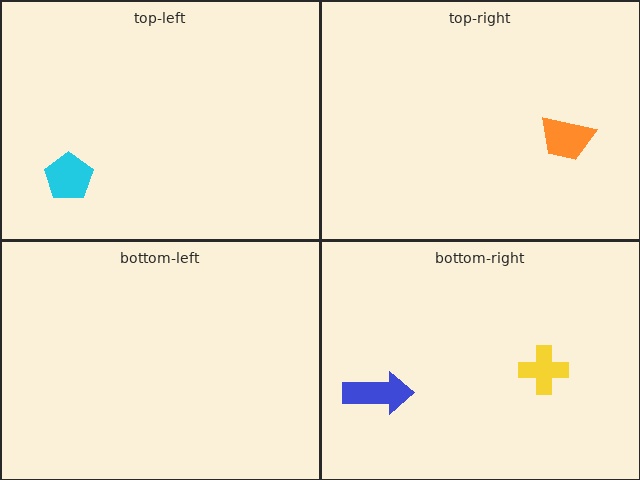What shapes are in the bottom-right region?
The blue arrow, the yellow cross.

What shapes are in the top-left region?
The cyan pentagon.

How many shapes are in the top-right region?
1.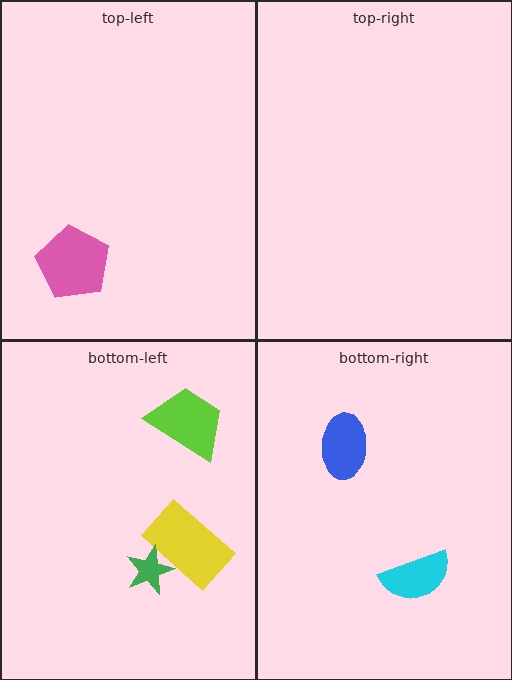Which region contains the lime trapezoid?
The bottom-left region.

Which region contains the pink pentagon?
The top-left region.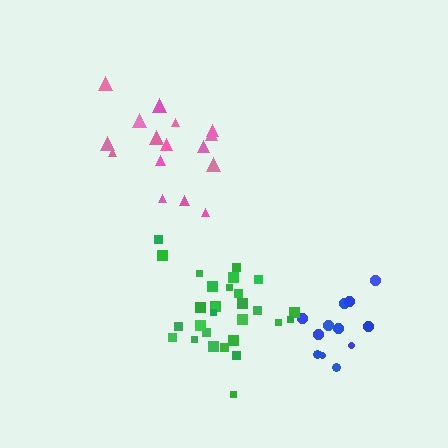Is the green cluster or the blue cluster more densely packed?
Green.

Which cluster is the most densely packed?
Green.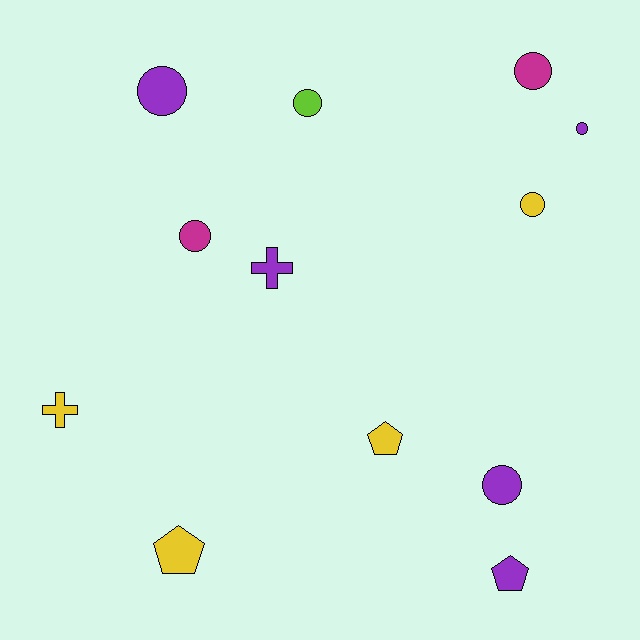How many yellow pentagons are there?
There are 2 yellow pentagons.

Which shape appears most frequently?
Circle, with 7 objects.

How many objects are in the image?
There are 12 objects.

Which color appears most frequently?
Purple, with 5 objects.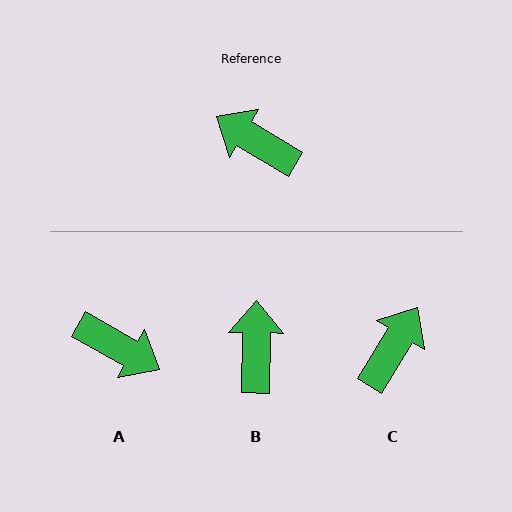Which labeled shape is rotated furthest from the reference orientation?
A, about 178 degrees away.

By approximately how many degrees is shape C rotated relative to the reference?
Approximately 90 degrees clockwise.